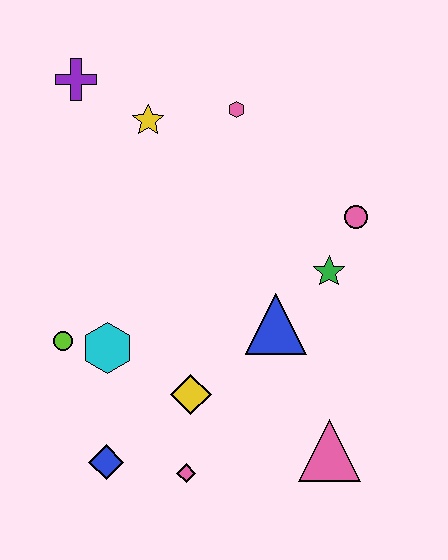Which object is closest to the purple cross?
The yellow star is closest to the purple cross.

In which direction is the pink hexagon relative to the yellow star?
The pink hexagon is to the right of the yellow star.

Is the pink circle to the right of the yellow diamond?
Yes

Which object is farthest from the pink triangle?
The purple cross is farthest from the pink triangle.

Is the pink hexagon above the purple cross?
No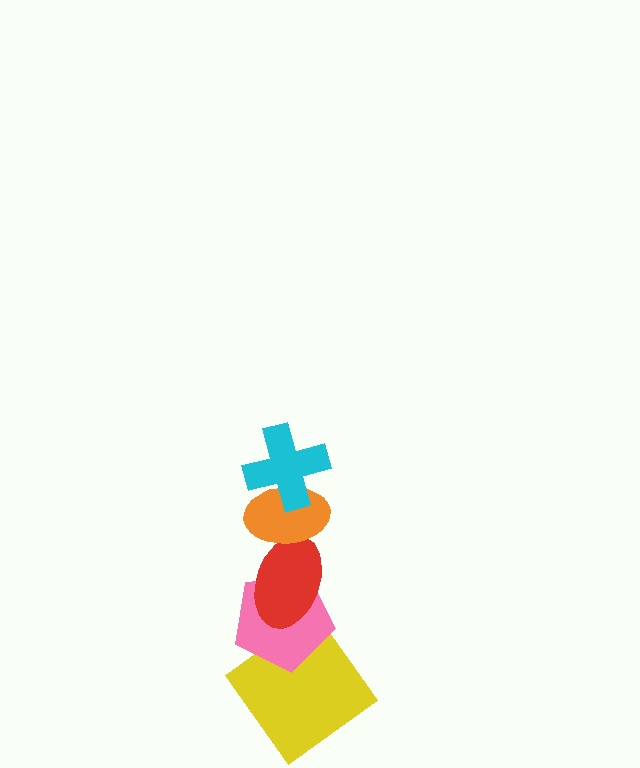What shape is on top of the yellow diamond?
The pink pentagon is on top of the yellow diamond.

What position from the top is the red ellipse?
The red ellipse is 3rd from the top.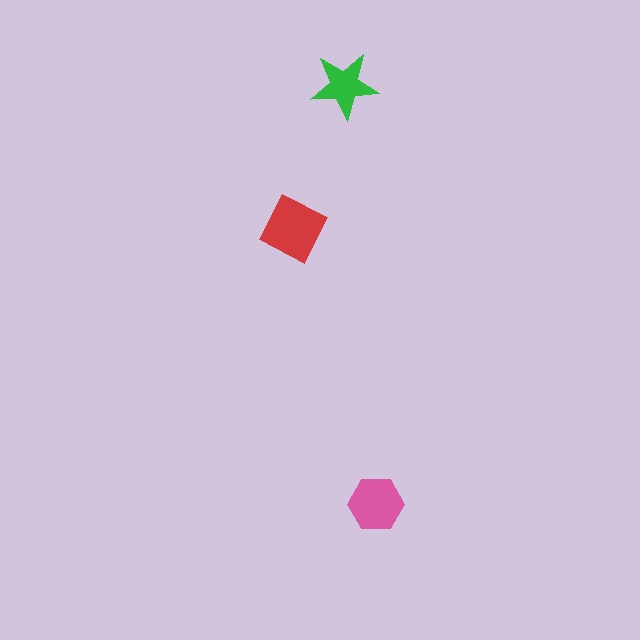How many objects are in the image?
There are 3 objects in the image.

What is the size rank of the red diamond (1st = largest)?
1st.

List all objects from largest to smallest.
The red diamond, the pink hexagon, the green star.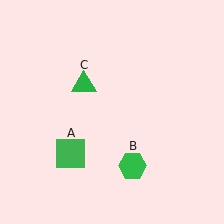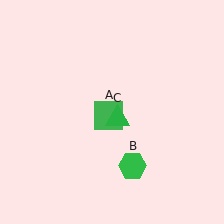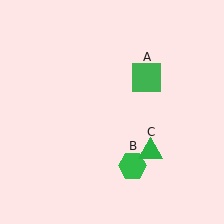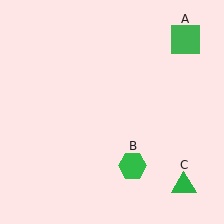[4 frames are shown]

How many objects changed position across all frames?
2 objects changed position: green square (object A), green triangle (object C).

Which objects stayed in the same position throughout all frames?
Green hexagon (object B) remained stationary.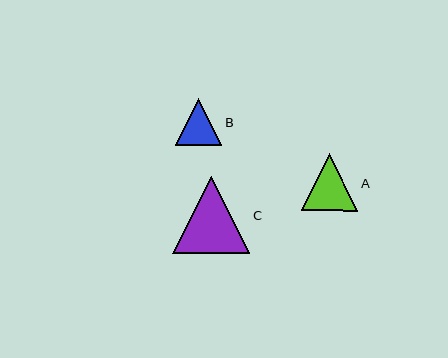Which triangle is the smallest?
Triangle B is the smallest with a size of approximately 46 pixels.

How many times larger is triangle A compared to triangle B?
Triangle A is approximately 1.2 times the size of triangle B.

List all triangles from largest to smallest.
From largest to smallest: C, A, B.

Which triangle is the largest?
Triangle C is the largest with a size of approximately 77 pixels.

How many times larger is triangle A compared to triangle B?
Triangle A is approximately 1.2 times the size of triangle B.